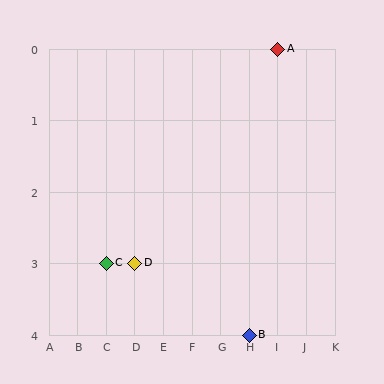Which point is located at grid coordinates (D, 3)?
Point D is at (D, 3).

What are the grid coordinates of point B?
Point B is at grid coordinates (H, 4).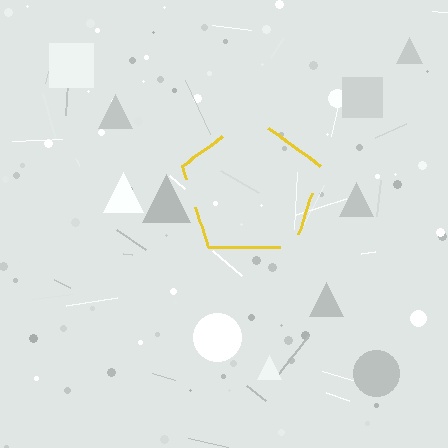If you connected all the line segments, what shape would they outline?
They would outline a pentagon.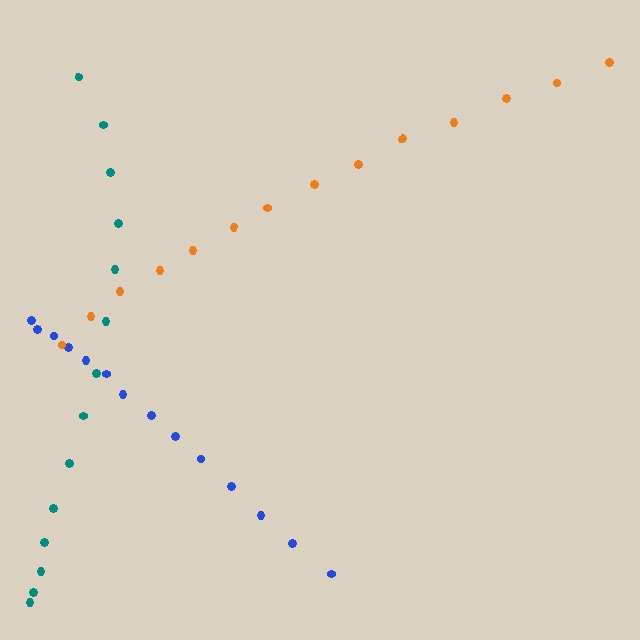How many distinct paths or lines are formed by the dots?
There are 3 distinct paths.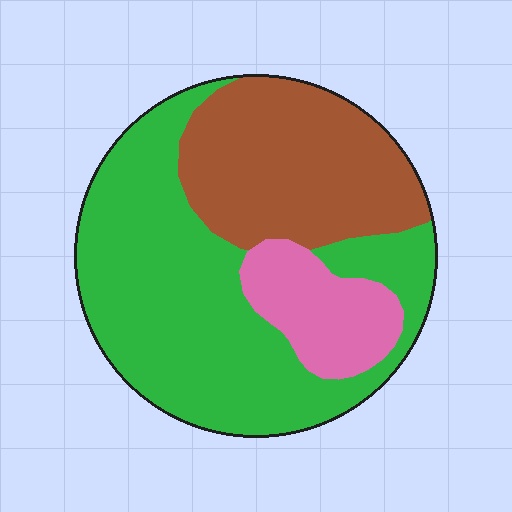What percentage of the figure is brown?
Brown covers roughly 30% of the figure.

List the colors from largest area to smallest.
From largest to smallest: green, brown, pink.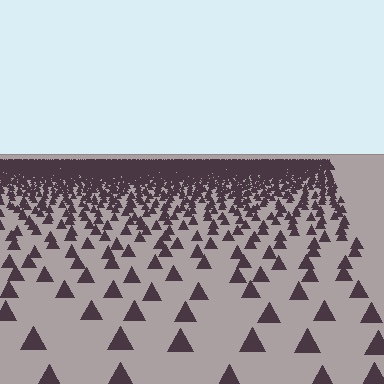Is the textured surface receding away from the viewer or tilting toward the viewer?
The surface is receding away from the viewer. Texture elements get smaller and denser toward the top.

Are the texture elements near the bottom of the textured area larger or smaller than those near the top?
Larger. Near the bottom, elements are closer to the viewer and appear at a bigger on-screen size.